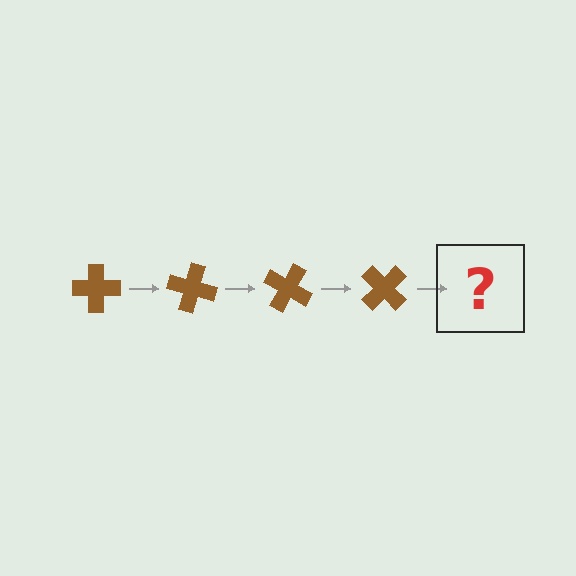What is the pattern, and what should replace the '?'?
The pattern is that the cross rotates 15 degrees each step. The '?' should be a brown cross rotated 60 degrees.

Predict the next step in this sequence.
The next step is a brown cross rotated 60 degrees.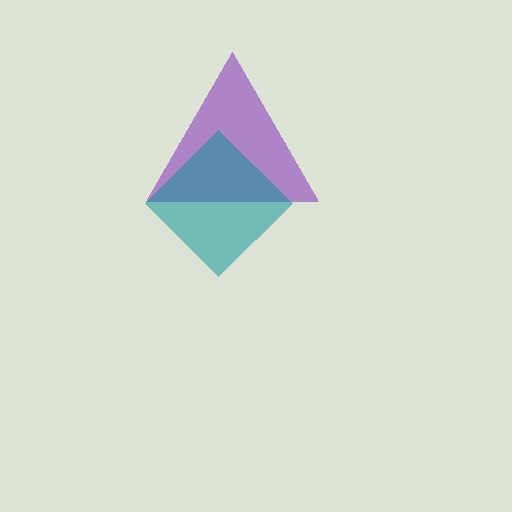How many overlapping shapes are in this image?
There are 2 overlapping shapes in the image.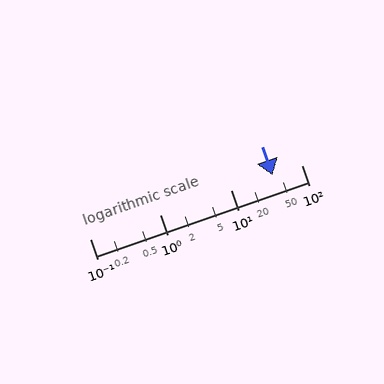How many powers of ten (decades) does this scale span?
The scale spans 3 decades, from 0.1 to 100.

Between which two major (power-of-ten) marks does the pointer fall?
The pointer is between 10 and 100.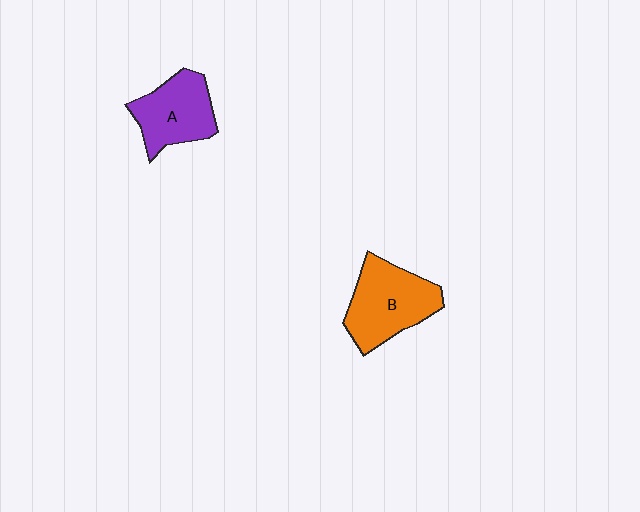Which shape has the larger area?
Shape B (orange).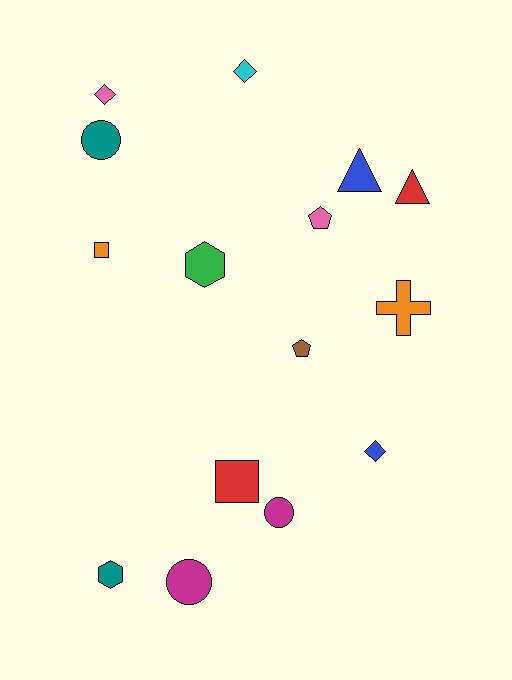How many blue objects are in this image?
There are 2 blue objects.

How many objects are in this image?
There are 15 objects.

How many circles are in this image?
There are 3 circles.